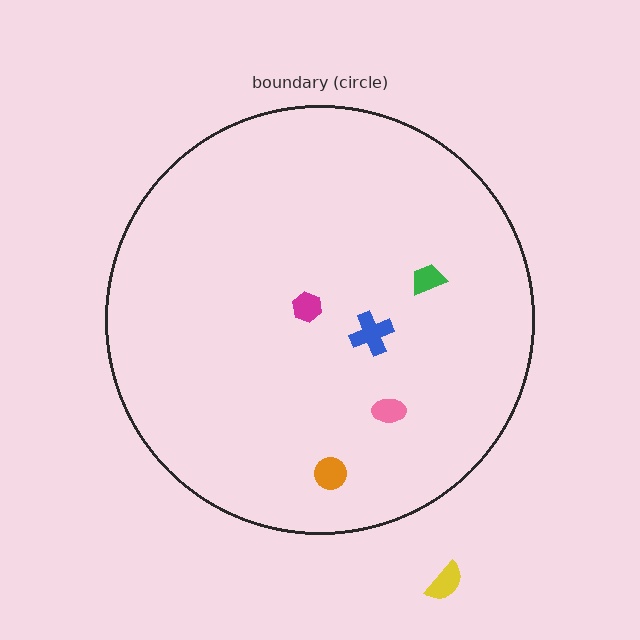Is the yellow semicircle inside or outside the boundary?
Outside.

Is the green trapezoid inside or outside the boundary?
Inside.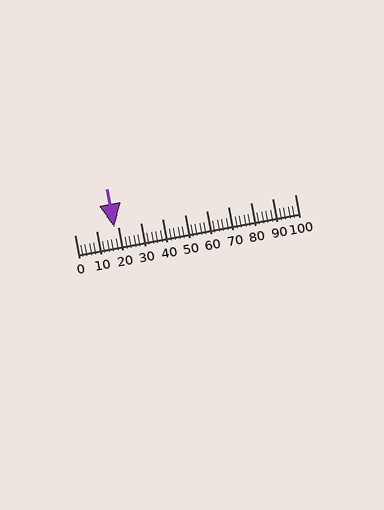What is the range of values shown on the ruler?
The ruler shows values from 0 to 100.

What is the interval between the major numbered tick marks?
The major tick marks are spaced 10 units apart.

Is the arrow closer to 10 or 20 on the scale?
The arrow is closer to 20.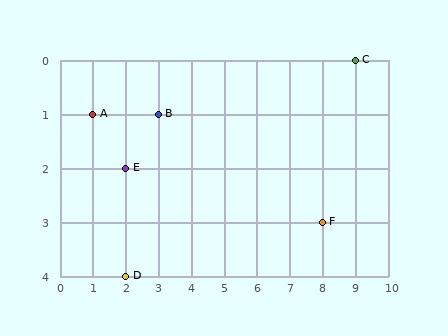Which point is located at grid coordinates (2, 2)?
Point E is at (2, 2).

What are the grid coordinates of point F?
Point F is at grid coordinates (8, 3).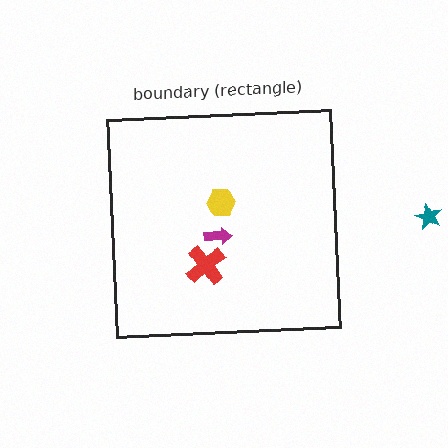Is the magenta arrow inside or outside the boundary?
Inside.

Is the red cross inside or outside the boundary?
Inside.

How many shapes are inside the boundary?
3 inside, 1 outside.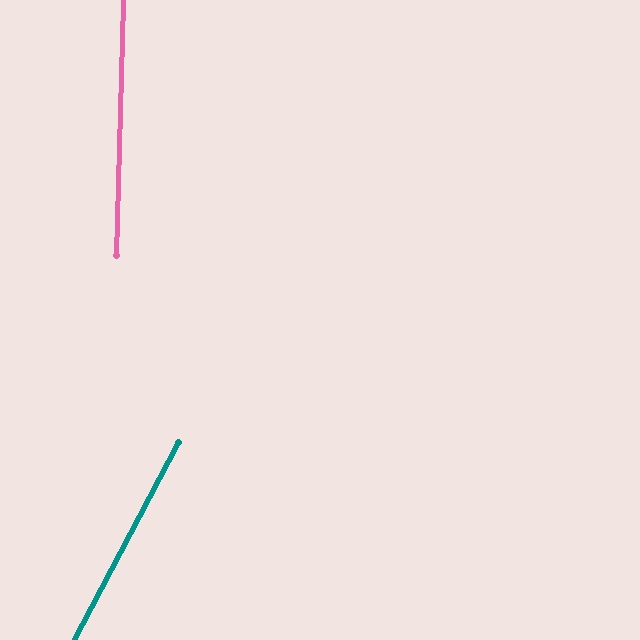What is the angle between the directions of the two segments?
Approximately 26 degrees.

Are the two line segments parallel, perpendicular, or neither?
Neither parallel nor perpendicular — they differ by about 26°.